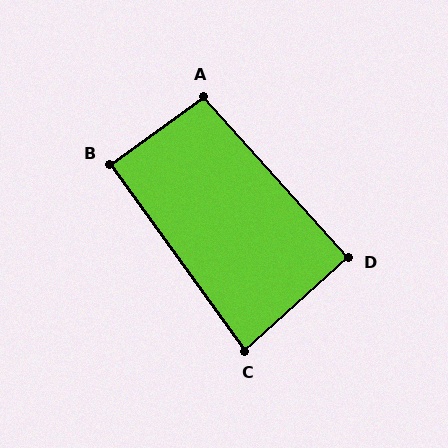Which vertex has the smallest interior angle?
C, at approximately 84 degrees.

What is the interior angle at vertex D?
Approximately 90 degrees (approximately right).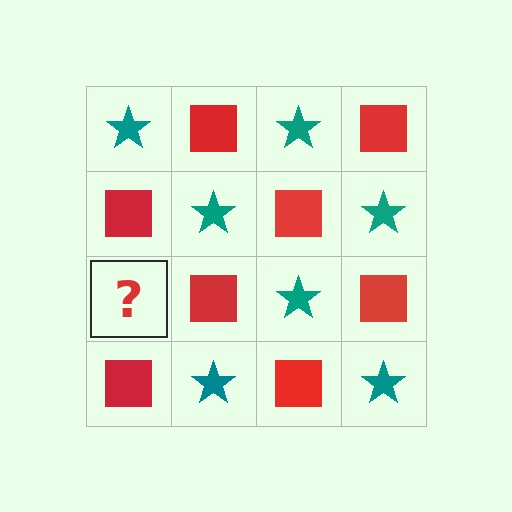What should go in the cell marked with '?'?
The missing cell should contain a teal star.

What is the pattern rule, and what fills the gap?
The rule is that it alternates teal star and red square in a checkerboard pattern. The gap should be filled with a teal star.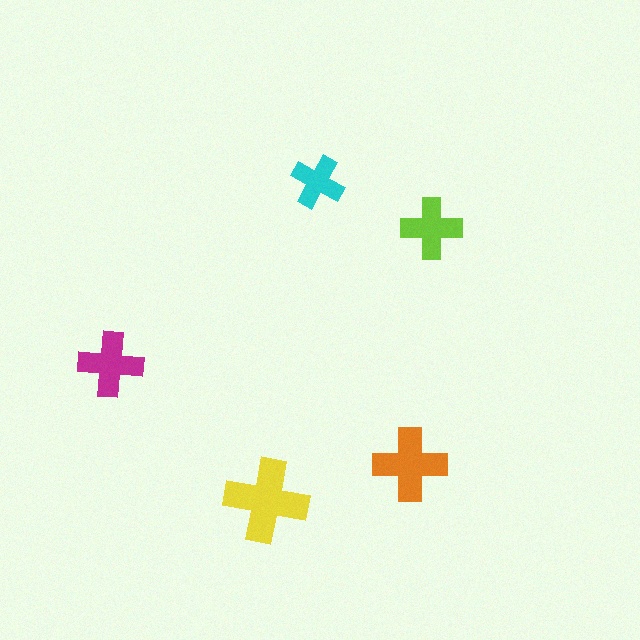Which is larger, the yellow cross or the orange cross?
The yellow one.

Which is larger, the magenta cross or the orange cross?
The orange one.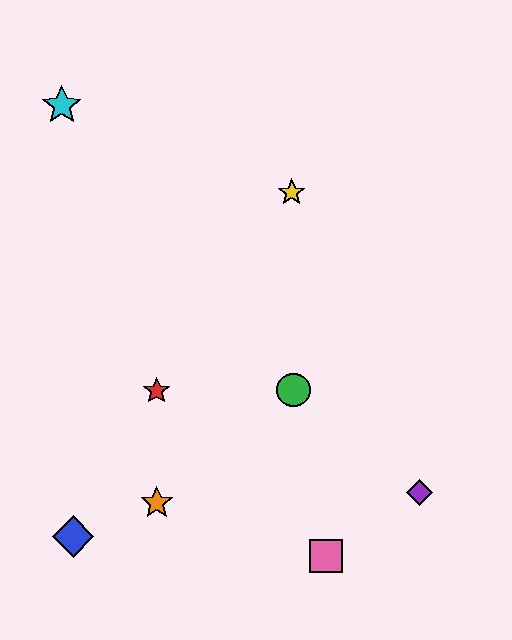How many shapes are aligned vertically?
2 shapes (the red star, the orange star) are aligned vertically.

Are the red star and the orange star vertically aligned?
Yes, both are at x≈157.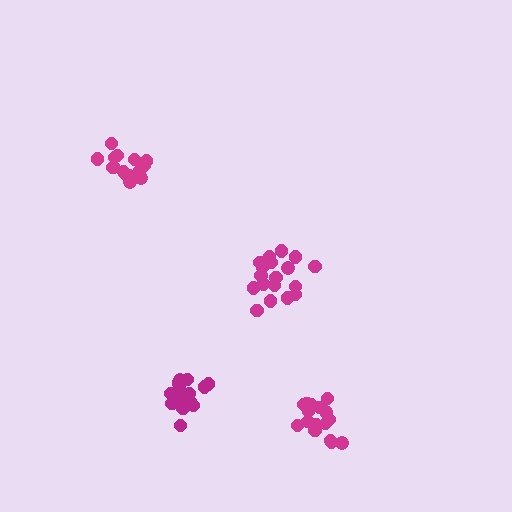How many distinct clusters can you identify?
There are 4 distinct clusters.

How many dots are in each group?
Group 1: 18 dots, Group 2: 17 dots, Group 3: 16 dots, Group 4: 18 dots (69 total).